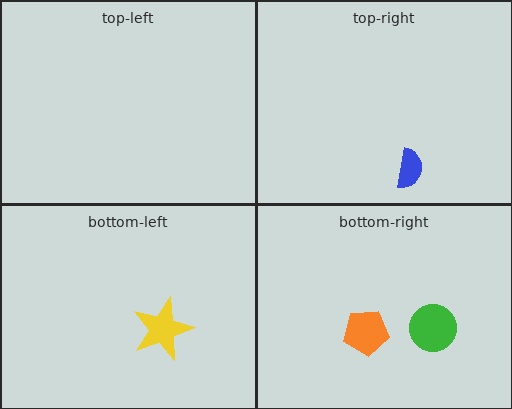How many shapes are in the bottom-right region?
2.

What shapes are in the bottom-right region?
The orange pentagon, the green circle.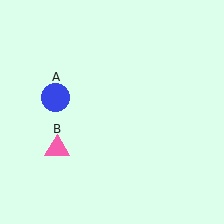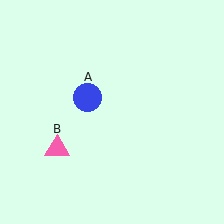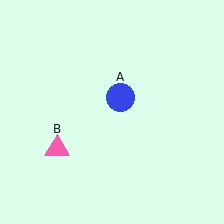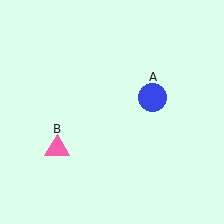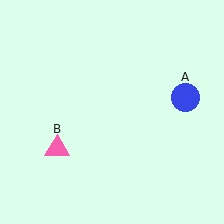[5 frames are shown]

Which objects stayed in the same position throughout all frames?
Pink triangle (object B) remained stationary.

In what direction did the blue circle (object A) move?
The blue circle (object A) moved right.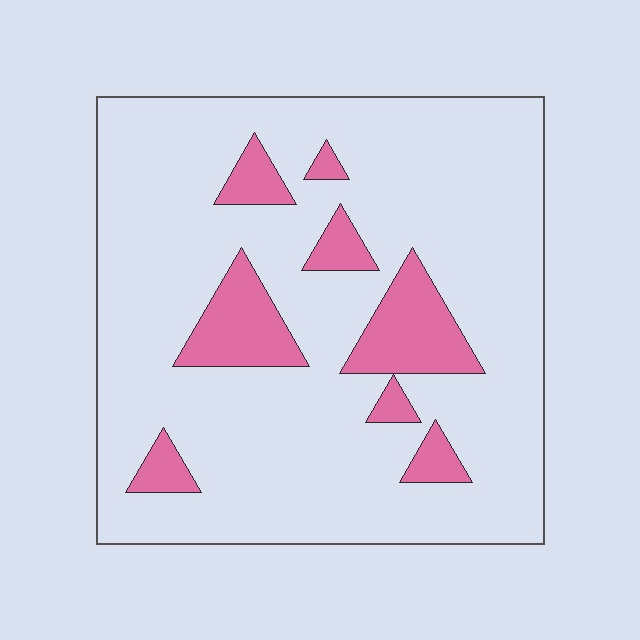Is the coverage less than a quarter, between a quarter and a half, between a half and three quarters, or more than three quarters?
Less than a quarter.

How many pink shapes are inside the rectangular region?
8.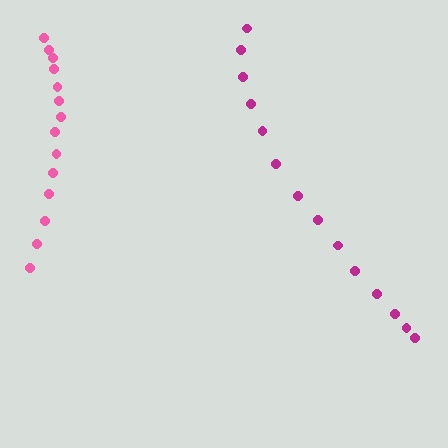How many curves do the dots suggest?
There are 2 distinct paths.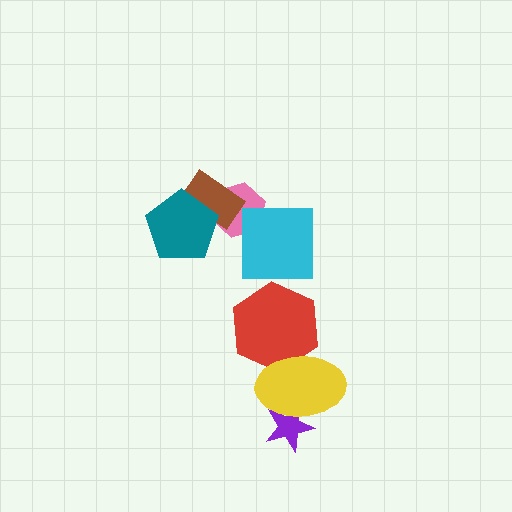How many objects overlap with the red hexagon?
2 objects overlap with the red hexagon.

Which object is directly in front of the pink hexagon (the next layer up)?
The brown rectangle is directly in front of the pink hexagon.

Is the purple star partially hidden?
Yes, it is partially covered by another shape.